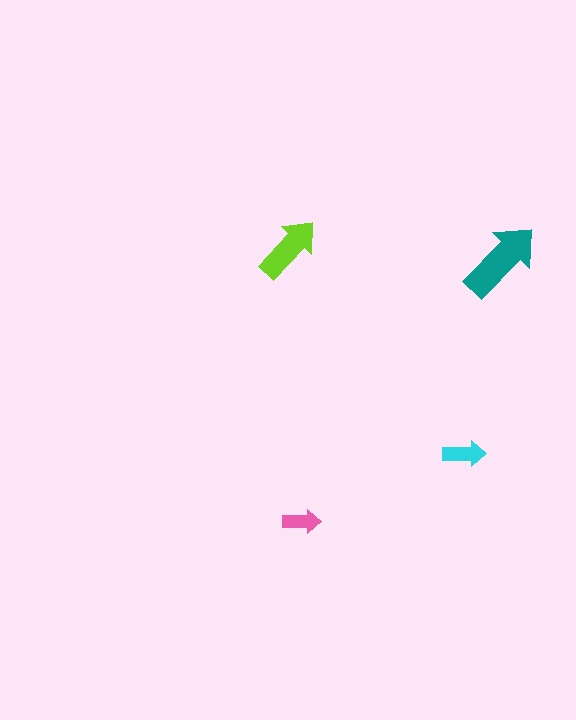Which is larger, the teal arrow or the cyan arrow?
The teal one.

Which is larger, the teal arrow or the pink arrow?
The teal one.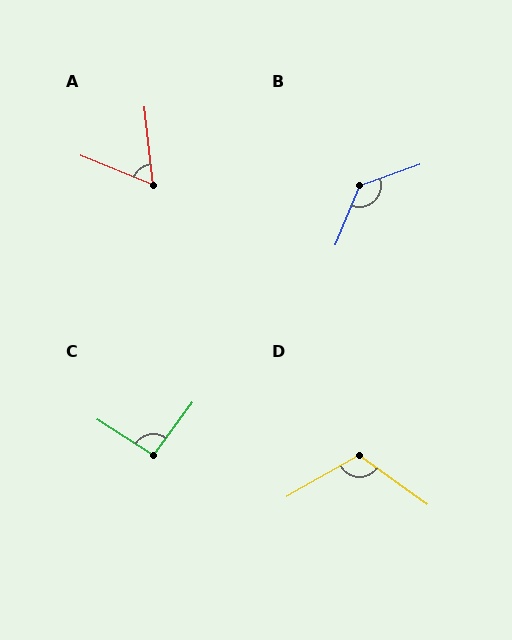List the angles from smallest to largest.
A (62°), C (94°), D (115°), B (133°).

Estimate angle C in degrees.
Approximately 94 degrees.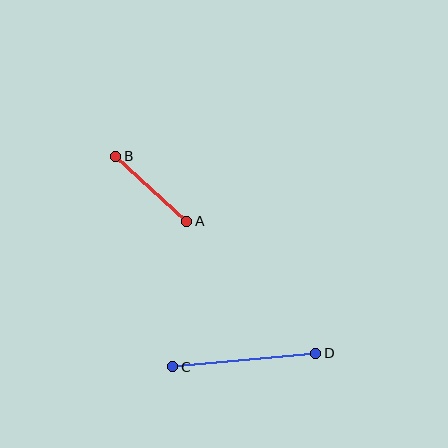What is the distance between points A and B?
The distance is approximately 96 pixels.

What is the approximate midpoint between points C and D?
The midpoint is at approximately (244, 360) pixels.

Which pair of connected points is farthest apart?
Points C and D are farthest apart.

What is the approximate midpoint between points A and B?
The midpoint is at approximately (151, 189) pixels.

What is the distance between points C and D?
The distance is approximately 144 pixels.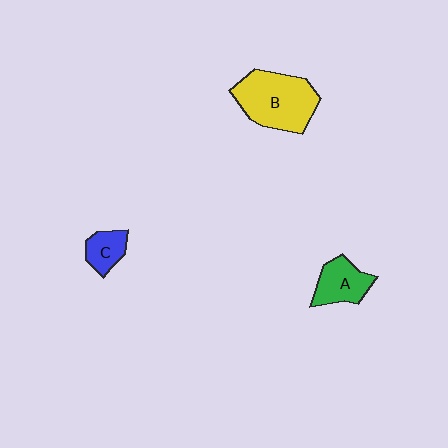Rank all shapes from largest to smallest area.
From largest to smallest: B (yellow), A (green), C (blue).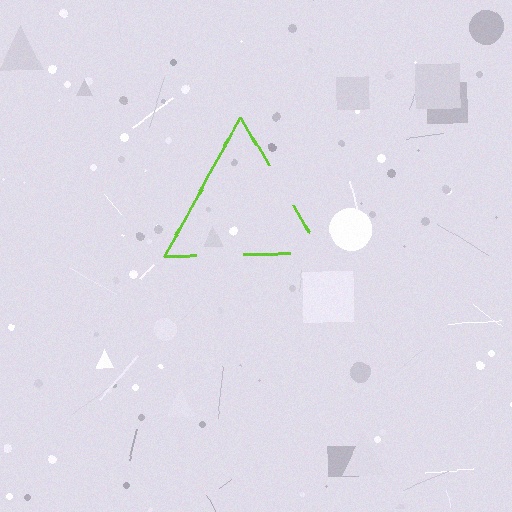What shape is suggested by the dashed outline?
The dashed outline suggests a triangle.